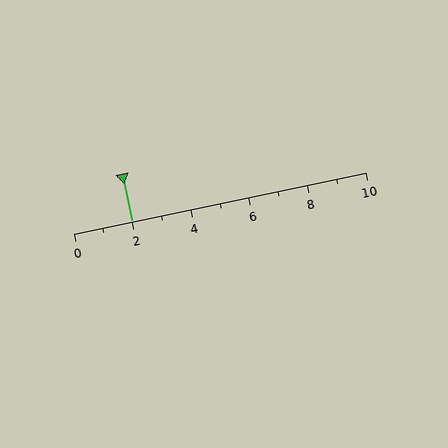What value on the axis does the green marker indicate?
The marker indicates approximately 2.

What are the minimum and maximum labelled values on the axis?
The axis runs from 0 to 10.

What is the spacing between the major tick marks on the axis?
The major ticks are spaced 2 apart.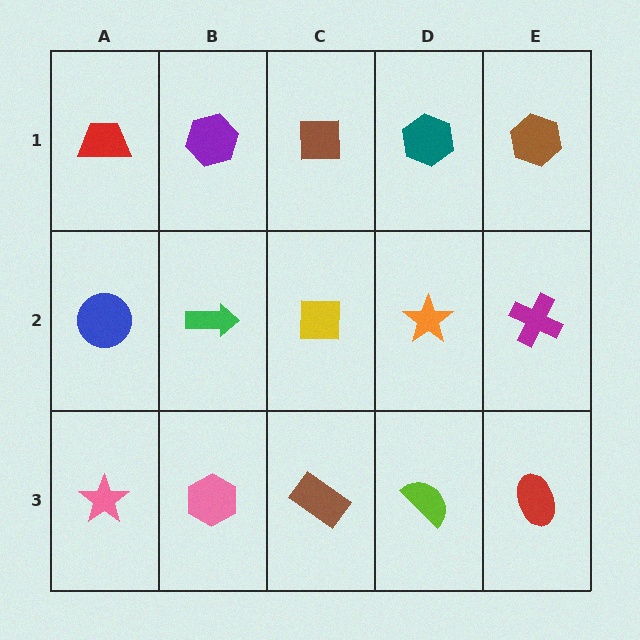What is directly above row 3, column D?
An orange star.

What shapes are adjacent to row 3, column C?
A yellow square (row 2, column C), a pink hexagon (row 3, column B), a lime semicircle (row 3, column D).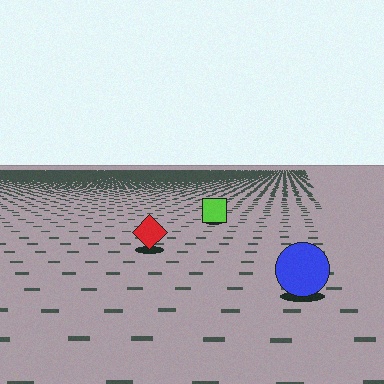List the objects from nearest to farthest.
From nearest to farthest: the blue circle, the red diamond, the lime square.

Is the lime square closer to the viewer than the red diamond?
No. The red diamond is closer — you can tell from the texture gradient: the ground texture is coarser near it.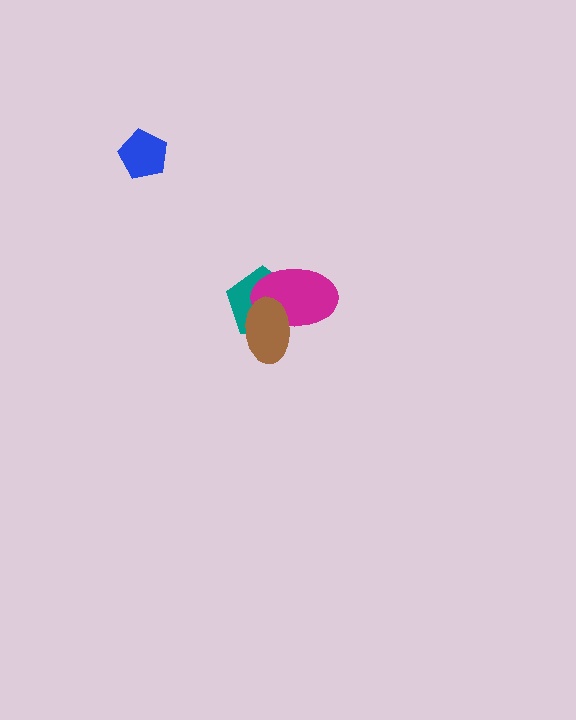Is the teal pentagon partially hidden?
Yes, it is partially covered by another shape.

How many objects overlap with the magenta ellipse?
2 objects overlap with the magenta ellipse.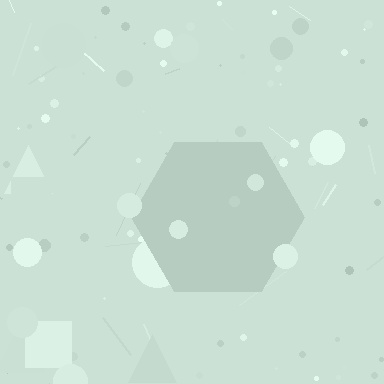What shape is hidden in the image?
A hexagon is hidden in the image.